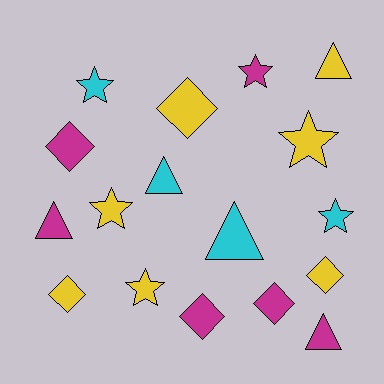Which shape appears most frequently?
Star, with 6 objects.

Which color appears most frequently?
Yellow, with 7 objects.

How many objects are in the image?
There are 17 objects.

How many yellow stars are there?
There are 3 yellow stars.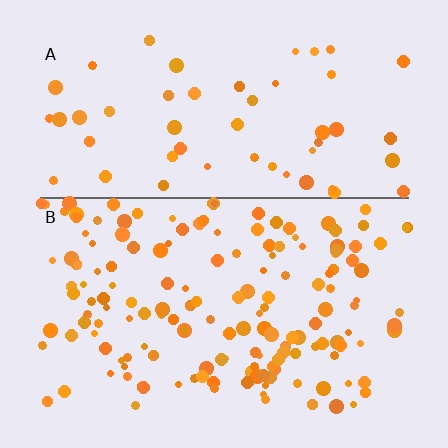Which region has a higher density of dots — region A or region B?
B (the bottom).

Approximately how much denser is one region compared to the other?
Approximately 2.9× — region B over region A.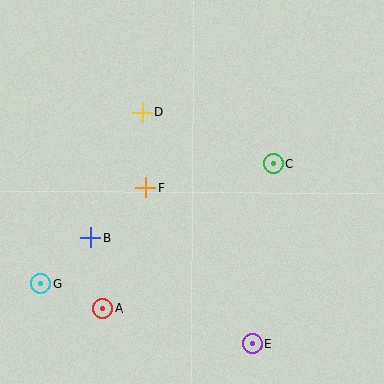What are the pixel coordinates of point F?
Point F is at (146, 188).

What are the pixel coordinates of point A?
Point A is at (103, 308).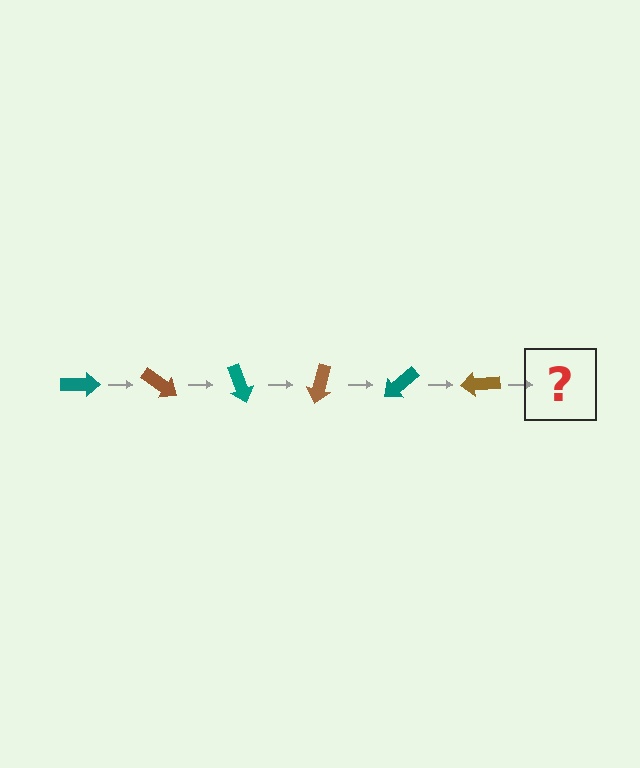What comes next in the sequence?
The next element should be a teal arrow, rotated 210 degrees from the start.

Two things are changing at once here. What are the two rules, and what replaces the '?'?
The two rules are that it rotates 35 degrees each step and the color cycles through teal and brown. The '?' should be a teal arrow, rotated 210 degrees from the start.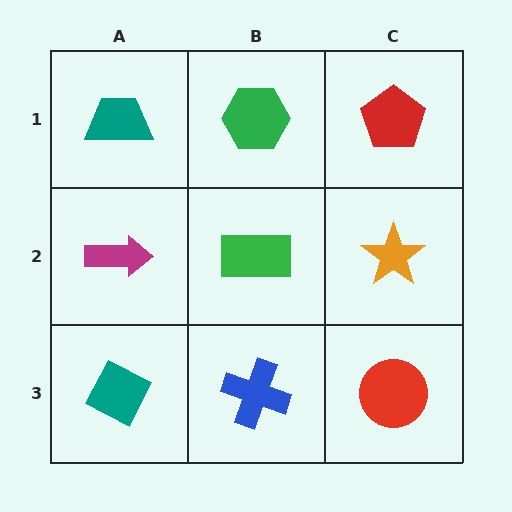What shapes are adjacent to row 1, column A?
A magenta arrow (row 2, column A), a green hexagon (row 1, column B).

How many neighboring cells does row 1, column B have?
3.